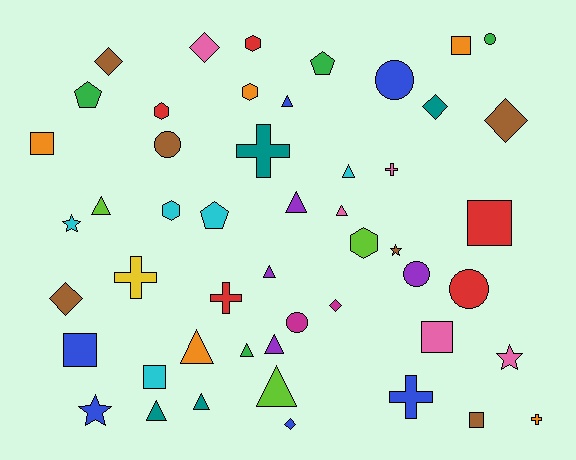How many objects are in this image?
There are 50 objects.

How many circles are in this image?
There are 6 circles.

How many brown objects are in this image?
There are 6 brown objects.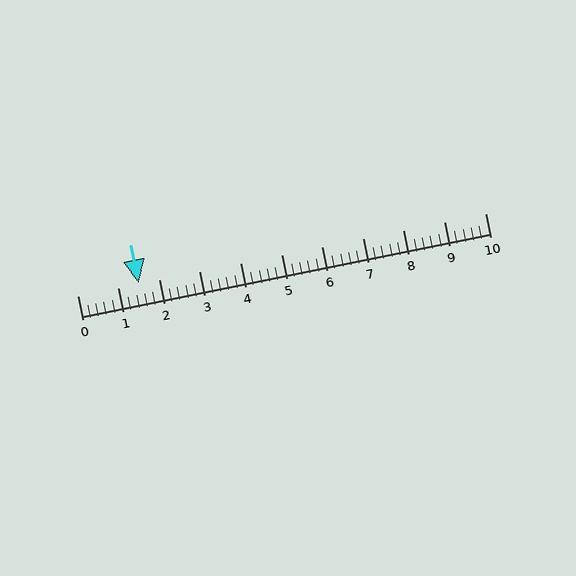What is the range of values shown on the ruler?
The ruler shows values from 0 to 10.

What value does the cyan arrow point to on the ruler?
The cyan arrow points to approximately 1.5.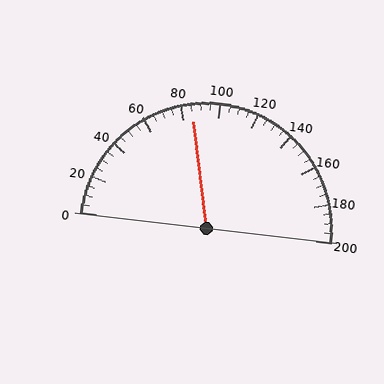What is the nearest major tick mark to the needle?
The nearest major tick mark is 80.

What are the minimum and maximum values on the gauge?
The gauge ranges from 0 to 200.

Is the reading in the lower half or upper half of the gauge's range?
The reading is in the lower half of the range (0 to 200).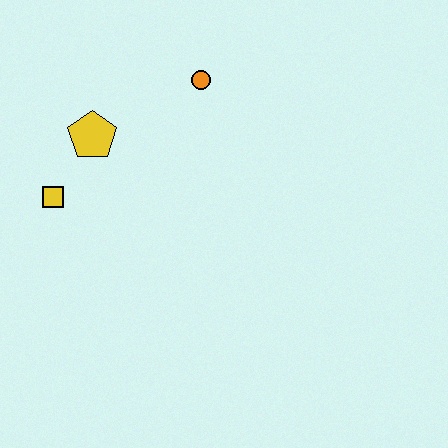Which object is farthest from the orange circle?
The yellow square is farthest from the orange circle.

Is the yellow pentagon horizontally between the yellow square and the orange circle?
Yes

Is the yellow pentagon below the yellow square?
No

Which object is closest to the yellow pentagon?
The yellow square is closest to the yellow pentagon.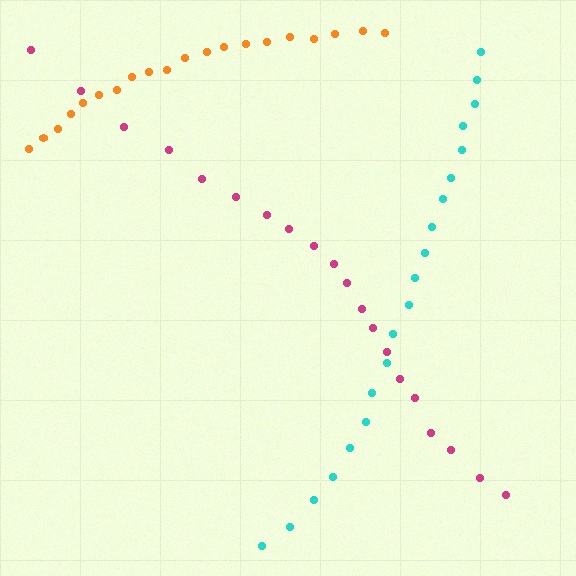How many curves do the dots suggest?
There are 3 distinct paths.